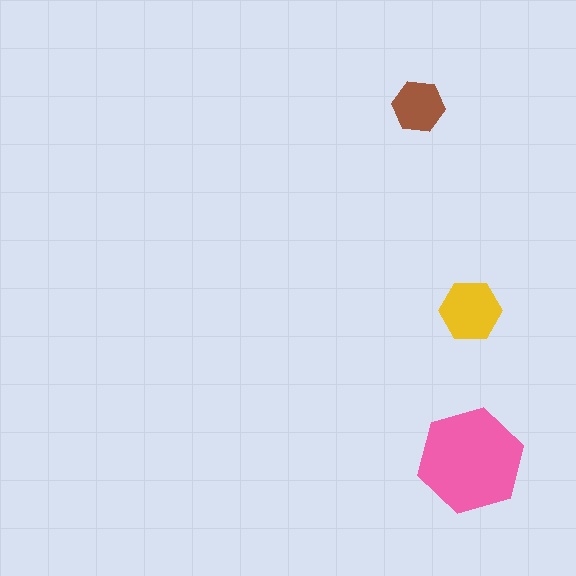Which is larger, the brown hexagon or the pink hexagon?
The pink one.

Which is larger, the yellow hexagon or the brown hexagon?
The yellow one.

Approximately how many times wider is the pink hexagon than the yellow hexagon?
About 1.5 times wider.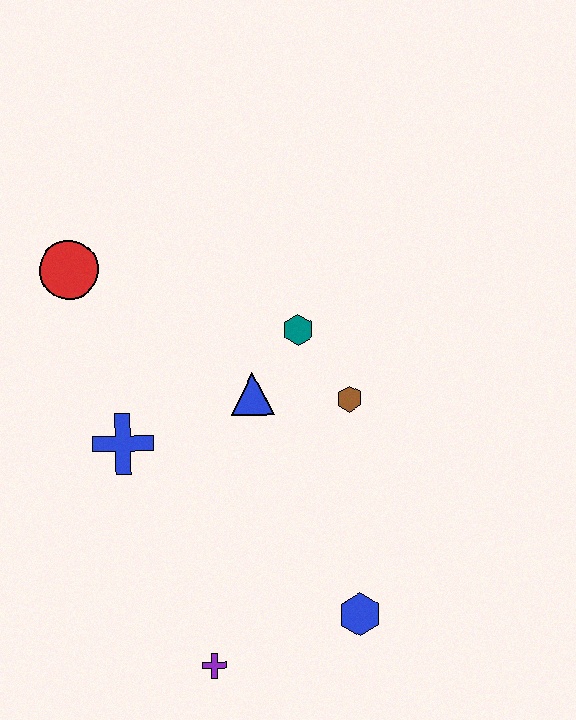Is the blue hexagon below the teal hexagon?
Yes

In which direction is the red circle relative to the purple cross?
The red circle is above the purple cross.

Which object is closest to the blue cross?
The blue triangle is closest to the blue cross.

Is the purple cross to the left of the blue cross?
No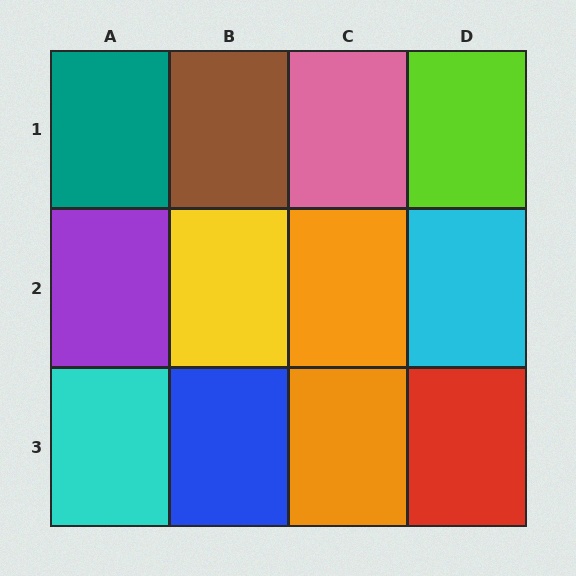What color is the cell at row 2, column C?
Orange.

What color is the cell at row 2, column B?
Yellow.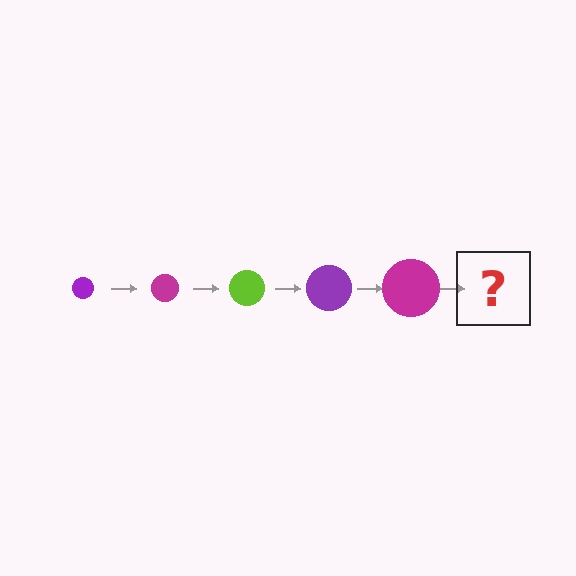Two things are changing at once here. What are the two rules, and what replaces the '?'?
The two rules are that the circle grows larger each step and the color cycles through purple, magenta, and lime. The '?' should be a lime circle, larger than the previous one.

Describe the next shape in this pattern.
It should be a lime circle, larger than the previous one.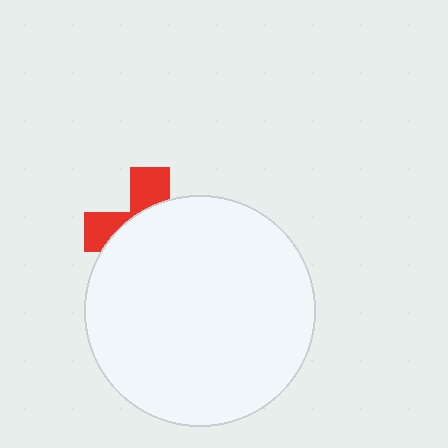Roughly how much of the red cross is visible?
A small part of it is visible (roughly 33%).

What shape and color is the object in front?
The object in front is a white circle.